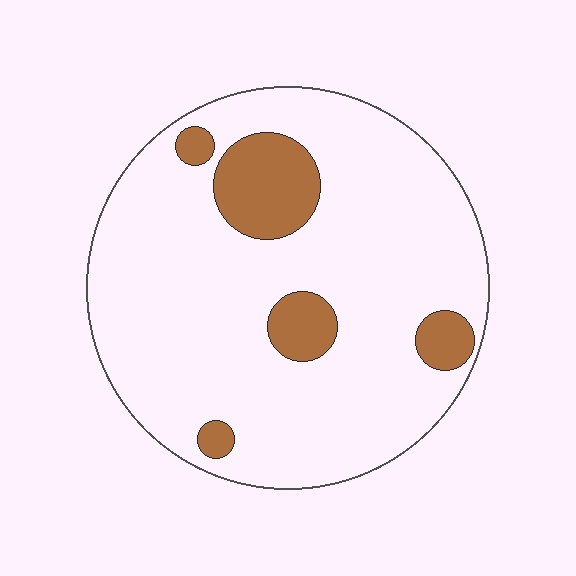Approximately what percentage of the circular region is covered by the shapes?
Approximately 15%.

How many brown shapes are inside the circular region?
5.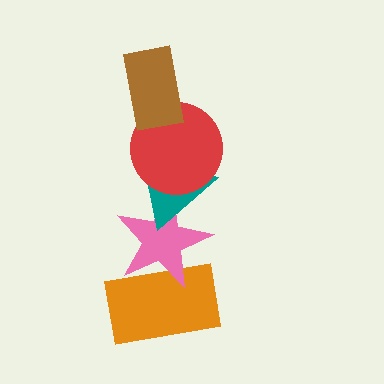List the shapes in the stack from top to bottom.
From top to bottom: the brown rectangle, the red circle, the teal triangle, the pink star, the orange rectangle.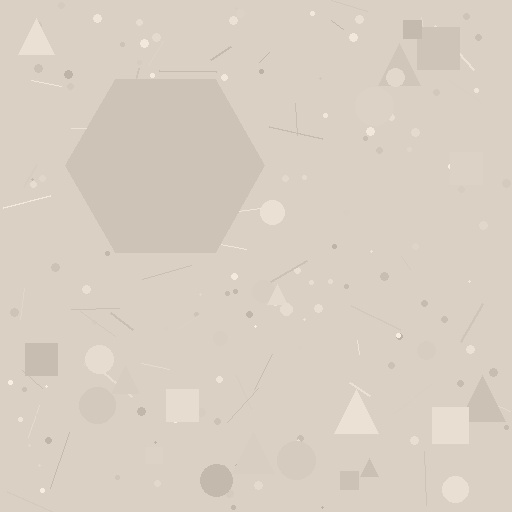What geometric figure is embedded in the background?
A hexagon is embedded in the background.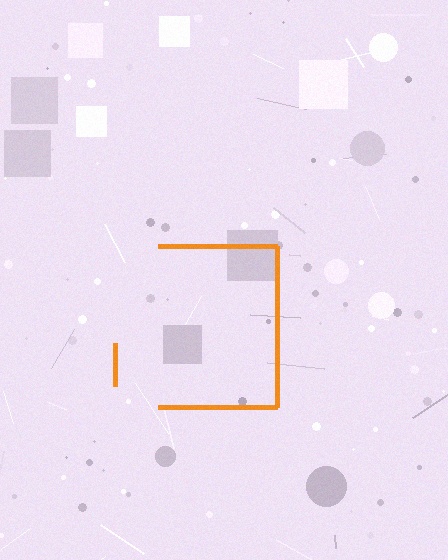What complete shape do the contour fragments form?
The contour fragments form a square.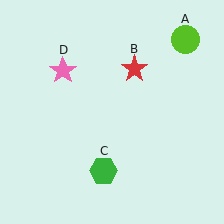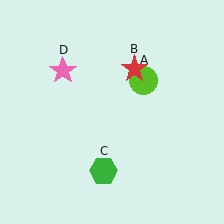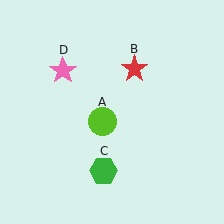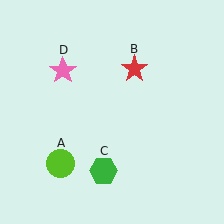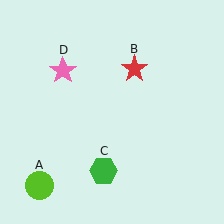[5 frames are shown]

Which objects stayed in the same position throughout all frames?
Red star (object B) and green hexagon (object C) and pink star (object D) remained stationary.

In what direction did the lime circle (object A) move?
The lime circle (object A) moved down and to the left.